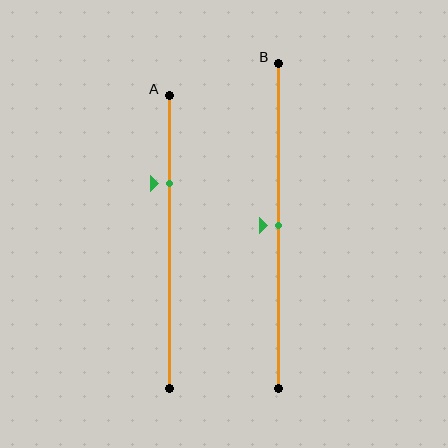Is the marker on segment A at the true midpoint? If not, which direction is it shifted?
No, the marker on segment A is shifted upward by about 20% of the segment length.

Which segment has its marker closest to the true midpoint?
Segment B has its marker closest to the true midpoint.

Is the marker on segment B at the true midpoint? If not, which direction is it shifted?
Yes, the marker on segment B is at the true midpoint.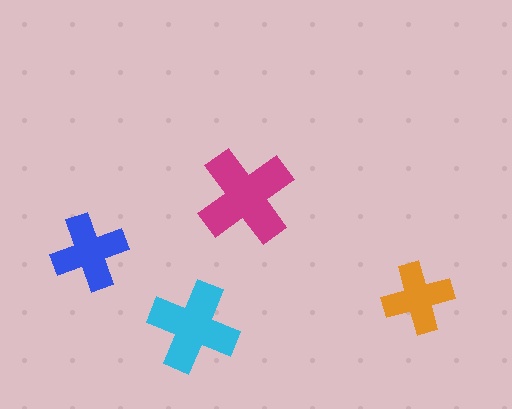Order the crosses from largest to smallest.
the magenta one, the cyan one, the blue one, the orange one.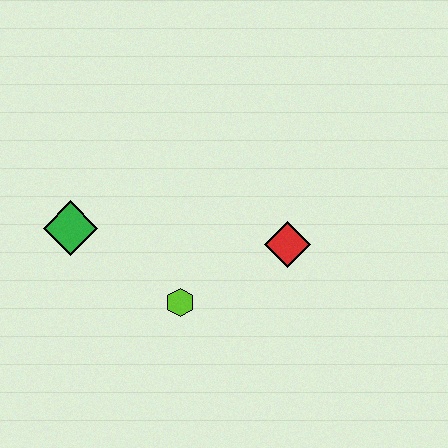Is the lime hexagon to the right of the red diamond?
No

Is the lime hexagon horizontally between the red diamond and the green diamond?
Yes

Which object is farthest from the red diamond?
The green diamond is farthest from the red diamond.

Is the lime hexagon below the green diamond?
Yes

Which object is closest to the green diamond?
The lime hexagon is closest to the green diamond.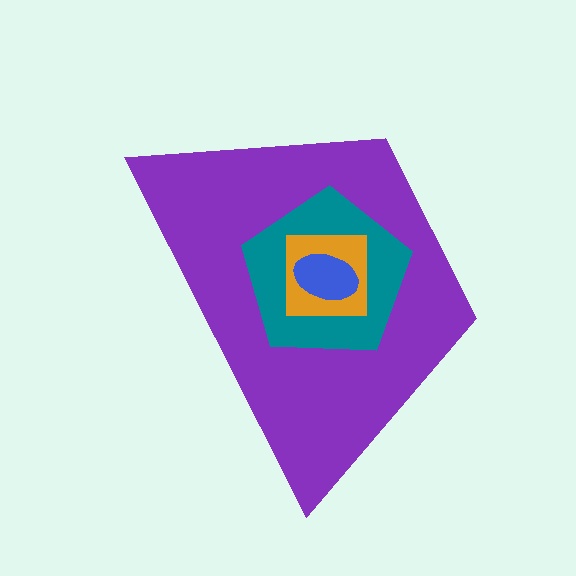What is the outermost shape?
The purple trapezoid.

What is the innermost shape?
The blue ellipse.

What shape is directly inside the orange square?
The blue ellipse.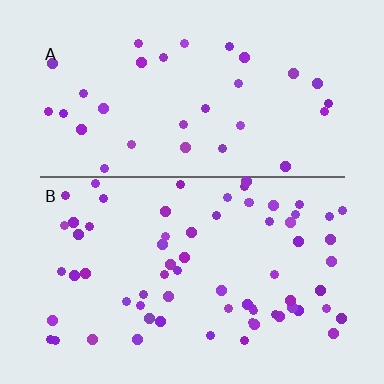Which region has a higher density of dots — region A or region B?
B (the bottom).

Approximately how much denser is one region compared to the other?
Approximately 2.1× — region B over region A.